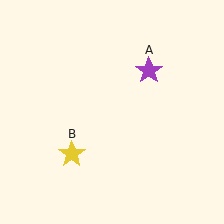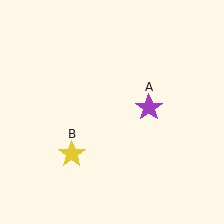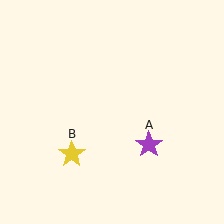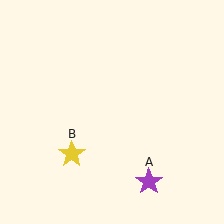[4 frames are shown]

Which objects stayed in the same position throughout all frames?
Yellow star (object B) remained stationary.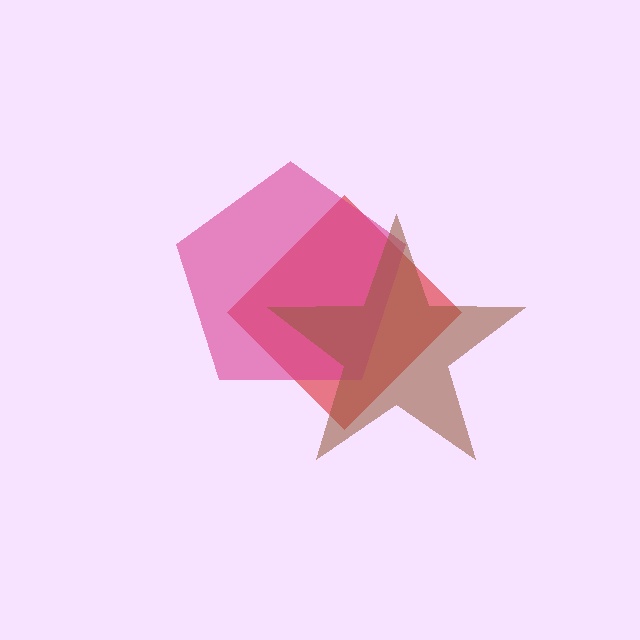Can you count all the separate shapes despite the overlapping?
Yes, there are 3 separate shapes.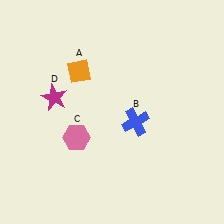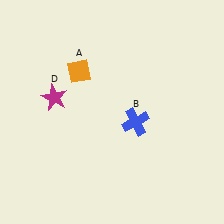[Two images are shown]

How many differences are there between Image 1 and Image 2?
There is 1 difference between the two images.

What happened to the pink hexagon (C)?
The pink hexagon (C) was removed in Image 2. It was in the bottom-left area of Image 1.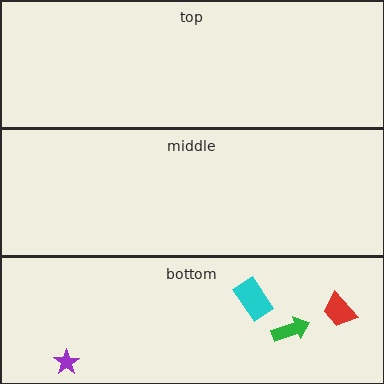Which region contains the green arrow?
The bottom region.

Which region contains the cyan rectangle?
The bottom region.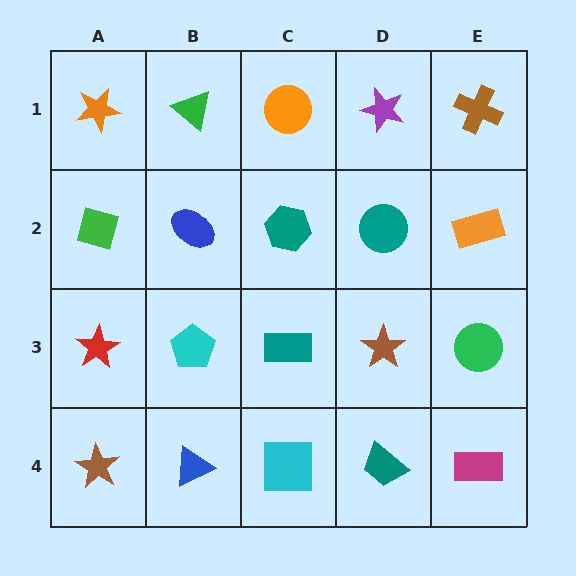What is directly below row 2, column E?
A green circle.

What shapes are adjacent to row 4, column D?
A brown star (row 3, column D), a cyan square (row 4, column C), a magenta rectangle (row 4, column E).